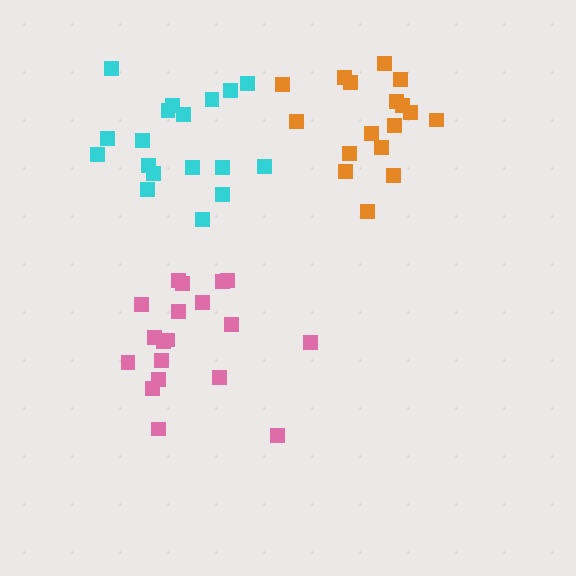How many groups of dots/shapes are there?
There are 3 groups.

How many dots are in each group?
Group 1: 18 dots, Group 2: 17 dots, Group 3: 19 dots (54 total).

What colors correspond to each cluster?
The clusters are colored: cyan, orange, pink.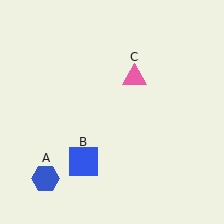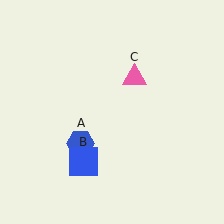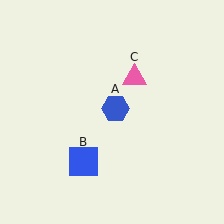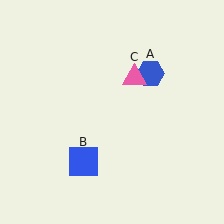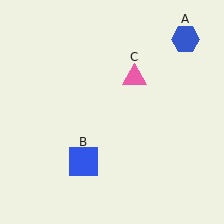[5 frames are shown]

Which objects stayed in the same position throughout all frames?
Blue square (object B) and pink triangle (object C) remained stationary.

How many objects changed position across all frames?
1 object changed position: blue hexagon (object A).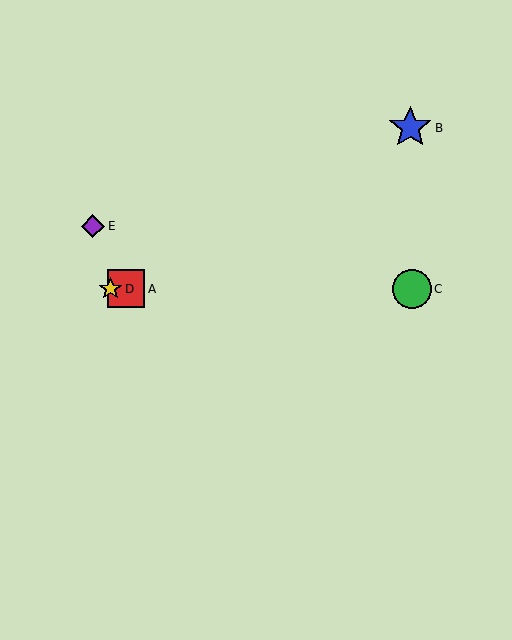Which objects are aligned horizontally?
Objects A, C, D are aligned horizontally.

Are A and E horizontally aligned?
No, A is at y≈289 and E is at y≈226.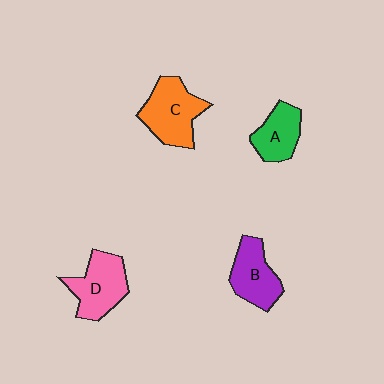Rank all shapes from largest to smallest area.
From largest to smallest: C (orange), D (pink), B (purple), A (green).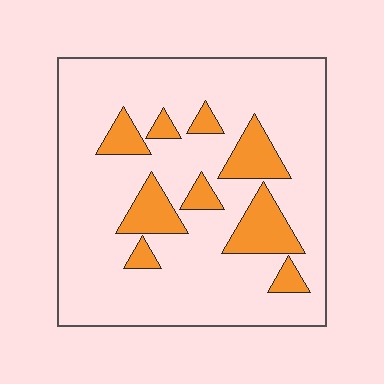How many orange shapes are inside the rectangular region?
9.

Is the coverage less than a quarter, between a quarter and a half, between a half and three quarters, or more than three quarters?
Less than a quarter.